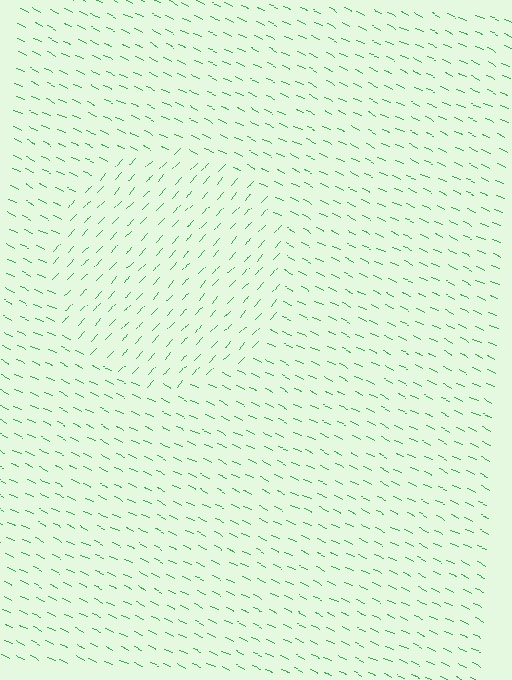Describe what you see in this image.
The image is filled with small green line segments. A circle region in the image has lines oriented differently from the surrounding lines, creating a visible texture boundary.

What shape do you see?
I see a circle.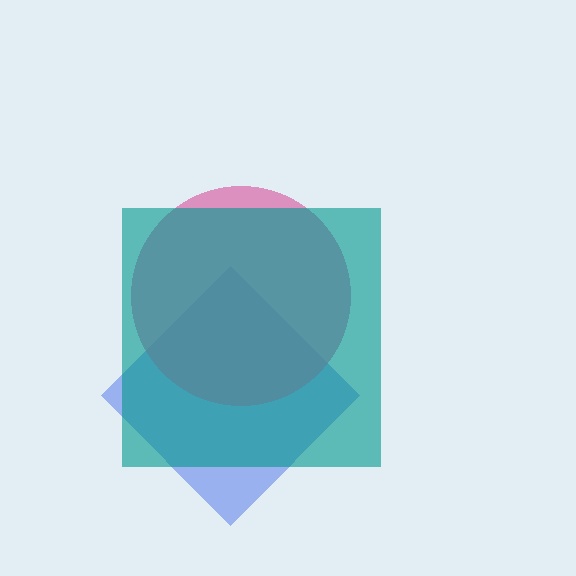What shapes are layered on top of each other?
The layered shapes are: a blue diamond, a pink circle, a teal square.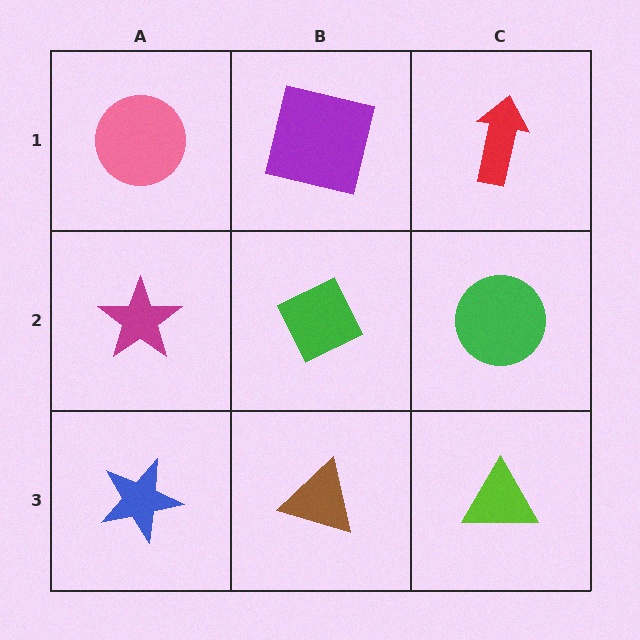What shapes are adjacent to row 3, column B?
A green diamond (row 2, column B), a blue star (row 3, column A), a lime triangle (row 3, column C).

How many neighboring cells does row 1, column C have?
2.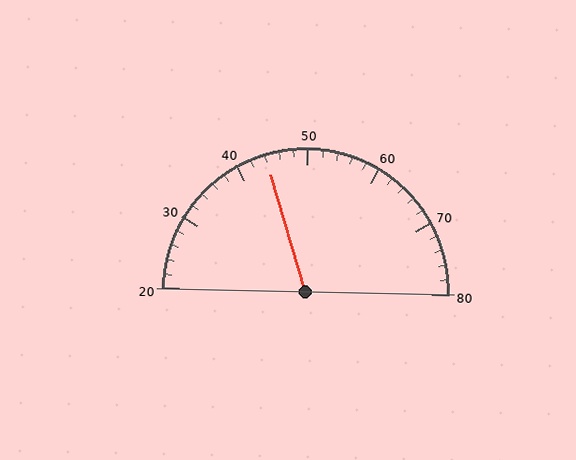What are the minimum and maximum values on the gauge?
The gauge ranges from 20 to 80.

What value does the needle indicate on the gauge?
The needle indicates approximately 44.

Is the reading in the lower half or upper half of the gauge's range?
The reading is in the lower half of the range (20 to 80).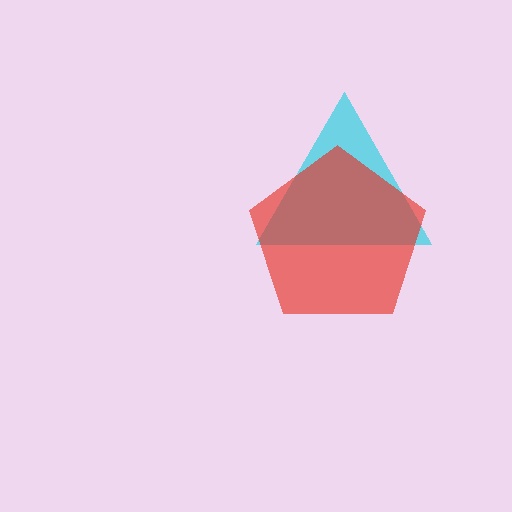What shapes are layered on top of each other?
The layered shapes are: a cyan triangle, a red pentagon.